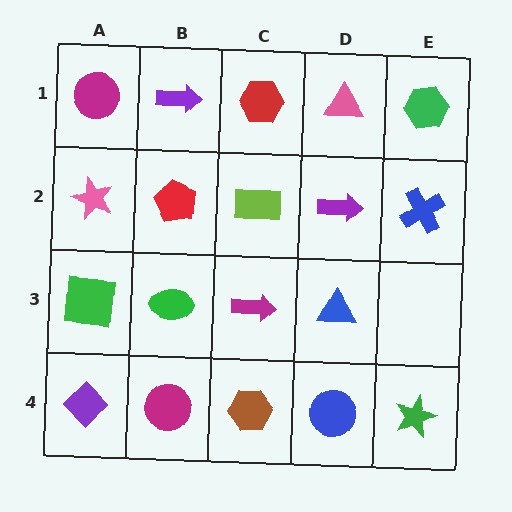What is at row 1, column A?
A magenta circle.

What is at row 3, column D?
A blue triangle.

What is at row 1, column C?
A red hexagon.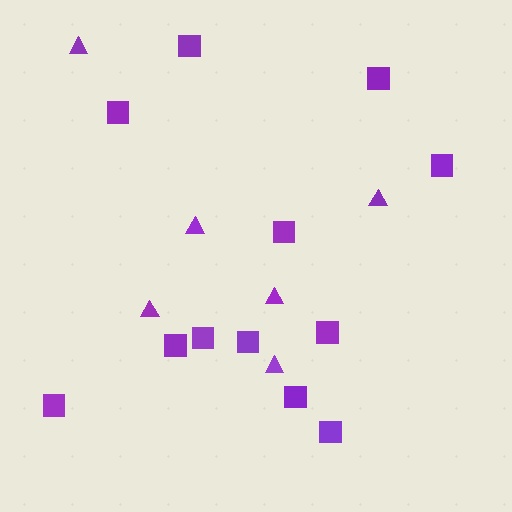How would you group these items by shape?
There are 2 groups: one group of squares (12) and one group of triangles (6).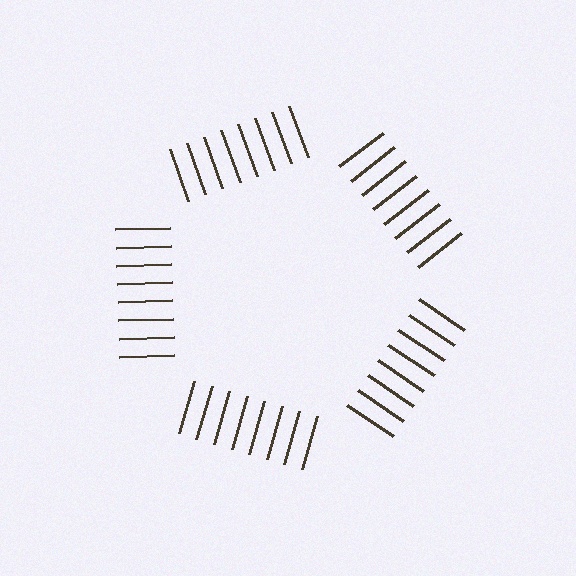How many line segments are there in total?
40 — 8 along each of the 5 edges.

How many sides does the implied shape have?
5 sides — the line-ends trace a pentagon.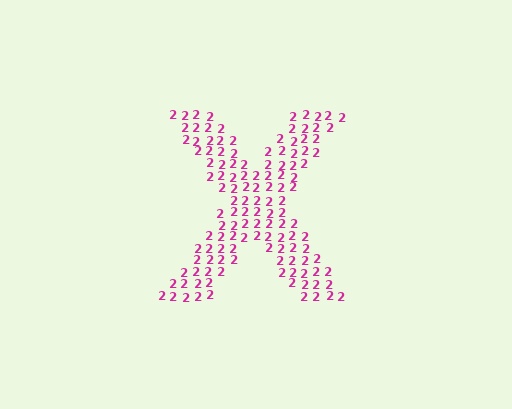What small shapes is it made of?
It is made of small digit 2's.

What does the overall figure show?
The overall figure shows the letter X.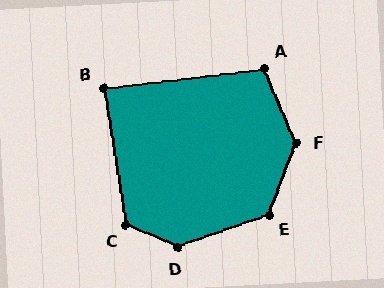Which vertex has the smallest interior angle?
B, at approximately 88 degrees.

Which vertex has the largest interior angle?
D, at approximately 137 degrees.